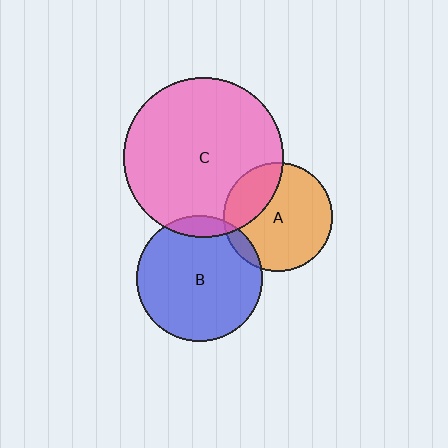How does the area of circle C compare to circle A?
Approximately 2.1 times.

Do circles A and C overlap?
Yes.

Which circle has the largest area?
Circle C (pink).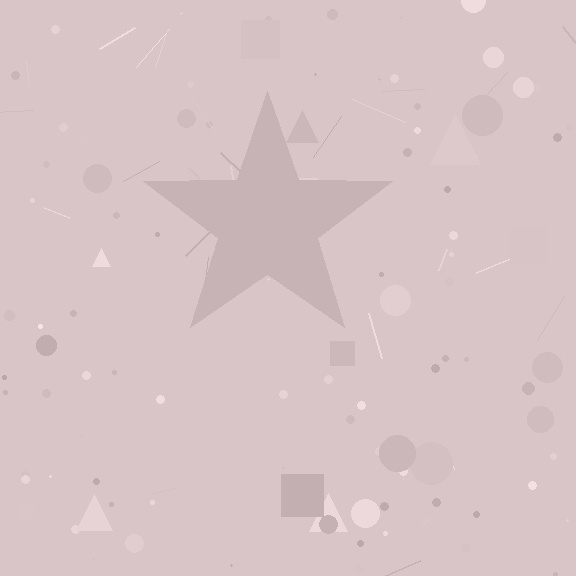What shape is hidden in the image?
A star is hidden in the image.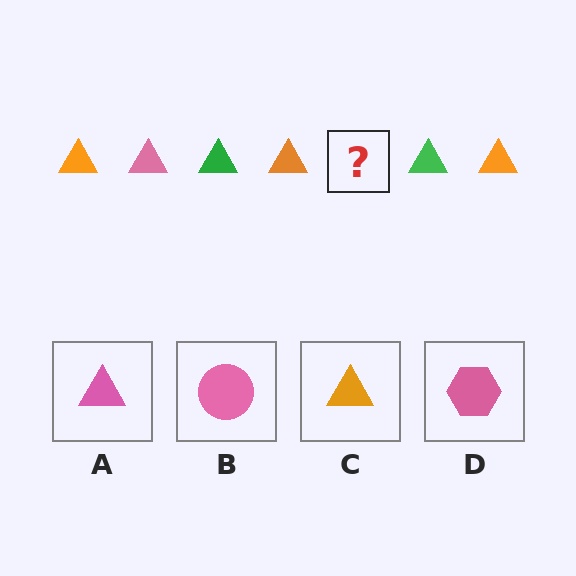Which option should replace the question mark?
Option A.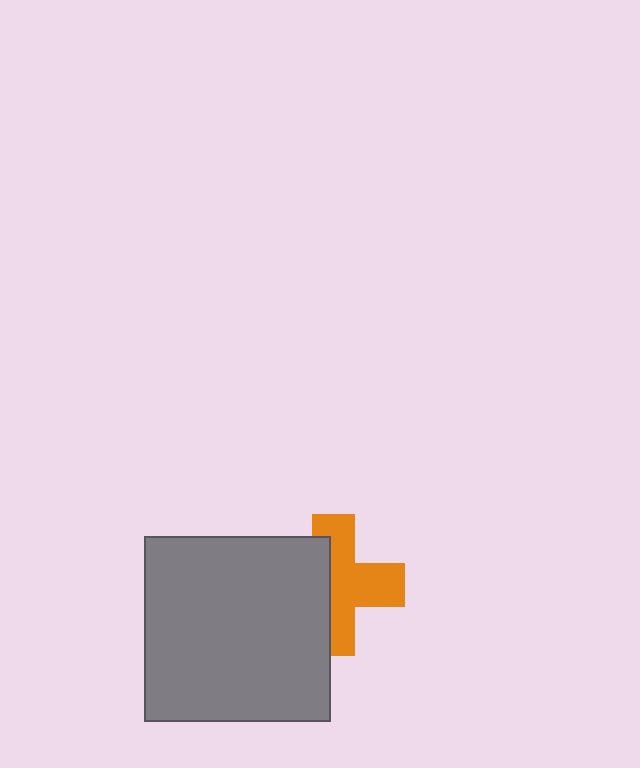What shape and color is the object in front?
The object in front is a gray square.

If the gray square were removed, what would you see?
You would see the complete orange cross.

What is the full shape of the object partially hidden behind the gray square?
The partially hidden object is an orange cross.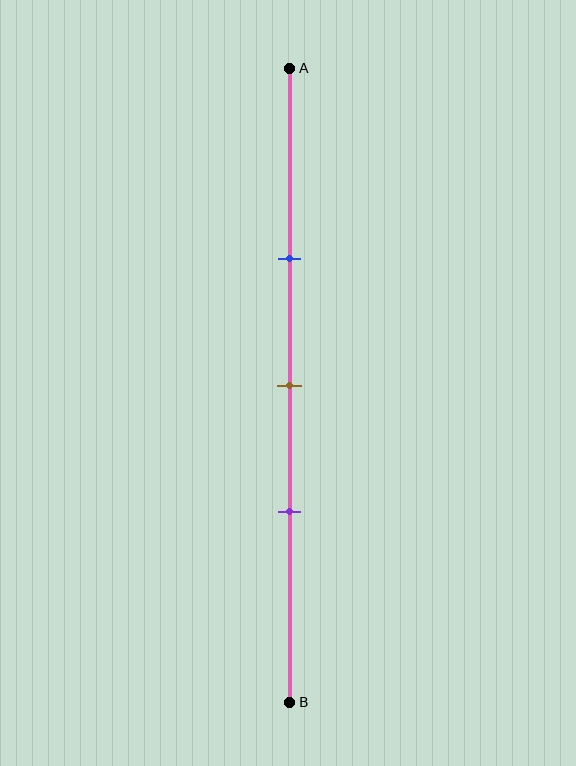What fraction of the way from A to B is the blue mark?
The blue mark is approximately 30% (0.3) of the way from A to B.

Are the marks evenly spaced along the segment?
Yes, the marks are approximately evenly spaced.